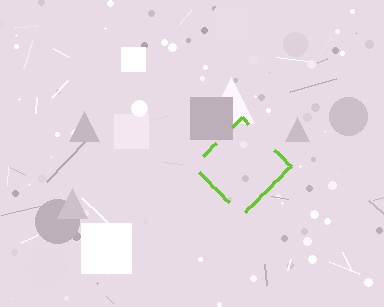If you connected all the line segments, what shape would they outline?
They would outline a diamond.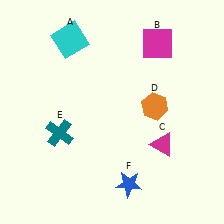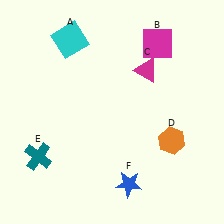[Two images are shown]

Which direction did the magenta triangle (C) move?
The magenta triangle (C) moved up.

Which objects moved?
The objects that moved are: the magenta triangle (C), the orange hexagon (D), the teal cross (E).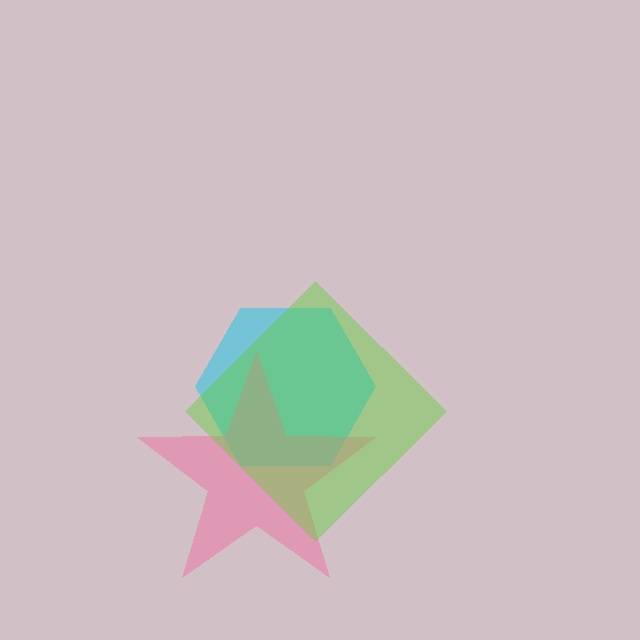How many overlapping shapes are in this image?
There are 3 overlapping shapes in the image.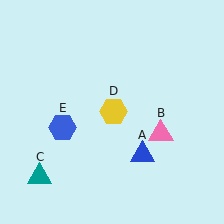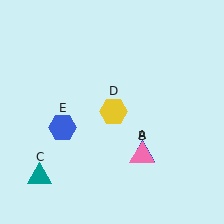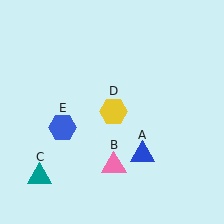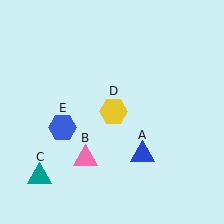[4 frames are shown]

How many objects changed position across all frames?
1 object changed position: pink triangle (object B).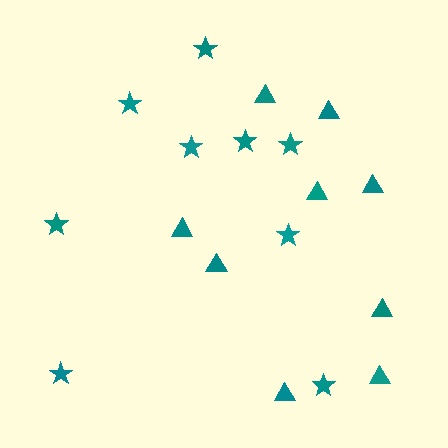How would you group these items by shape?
There are 2 groups: one group of triangles (9) and one group of stars (9).